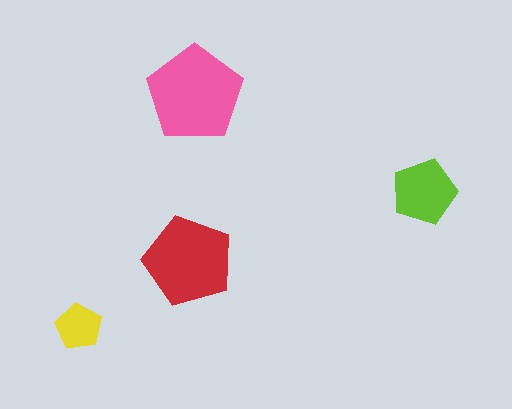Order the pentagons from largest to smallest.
the pink one, the red one, the lime one, the yellow one.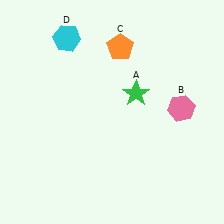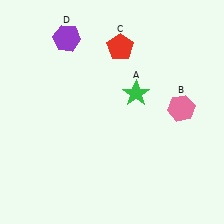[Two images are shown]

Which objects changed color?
C changed from orange to red. D changed from cyan to purple.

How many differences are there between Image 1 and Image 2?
There are 2 differences between the two images.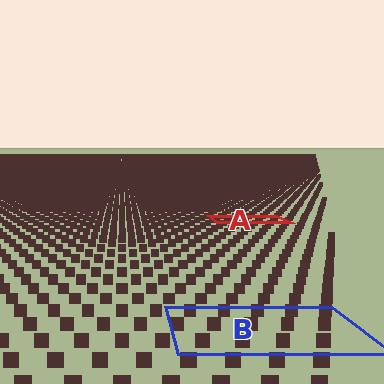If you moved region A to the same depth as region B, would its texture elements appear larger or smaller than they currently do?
They would appear larger. At a closer depth, the same texture elements are projected at a bigger on-screen size.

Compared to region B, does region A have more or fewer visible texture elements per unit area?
Region A has more texture elements per unit area — they are packed more densely because it is farther away.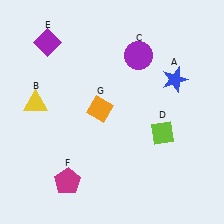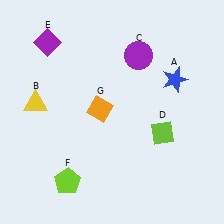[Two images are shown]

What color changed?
The pentagon (F) changed from magenta in Image 1 to lime in Image 2.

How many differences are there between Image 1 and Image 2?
There is 1 difference between the two images.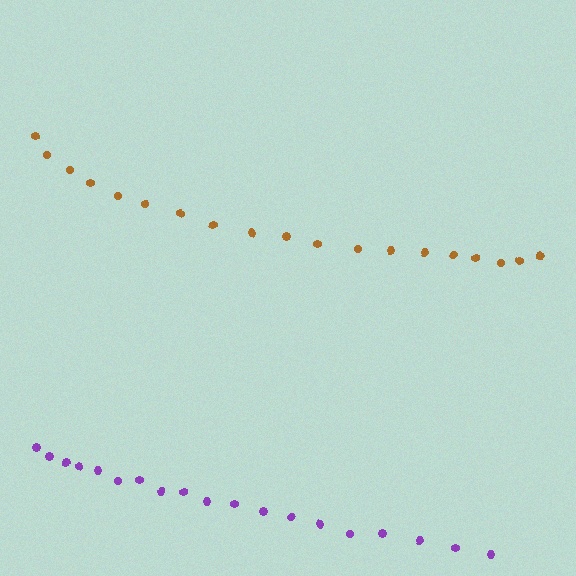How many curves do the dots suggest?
There are 2 distinct paths.